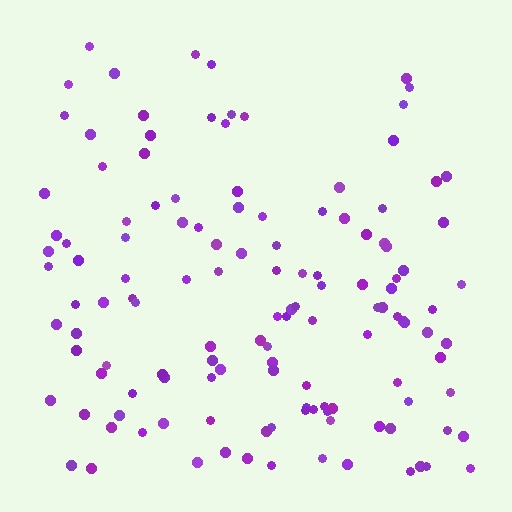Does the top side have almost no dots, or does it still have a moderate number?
Still a moderate number, just noticeably fewer than the bottom.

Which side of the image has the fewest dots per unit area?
The top.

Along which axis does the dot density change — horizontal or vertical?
Vertical.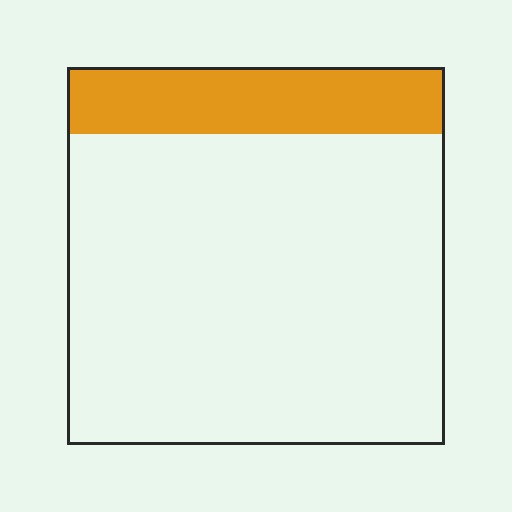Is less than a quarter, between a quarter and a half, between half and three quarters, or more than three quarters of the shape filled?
Less than a quarter.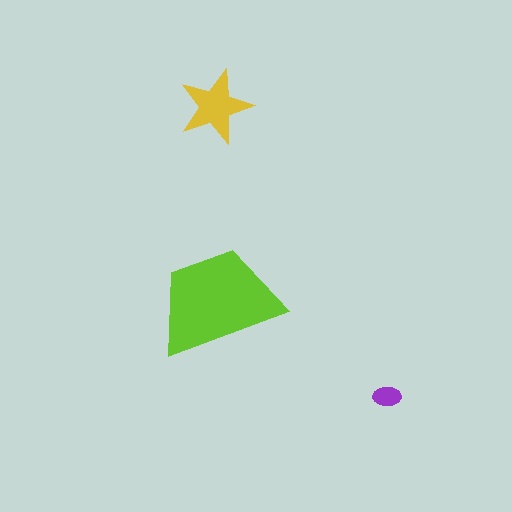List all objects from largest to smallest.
The lime trapezoid, the yellow star, the purple ellipse.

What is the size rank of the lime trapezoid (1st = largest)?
1st.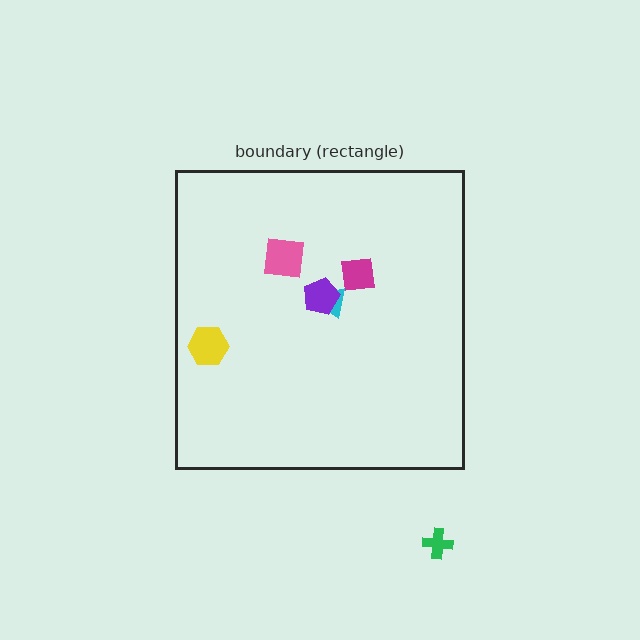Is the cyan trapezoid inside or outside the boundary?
Inside.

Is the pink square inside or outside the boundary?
Inside.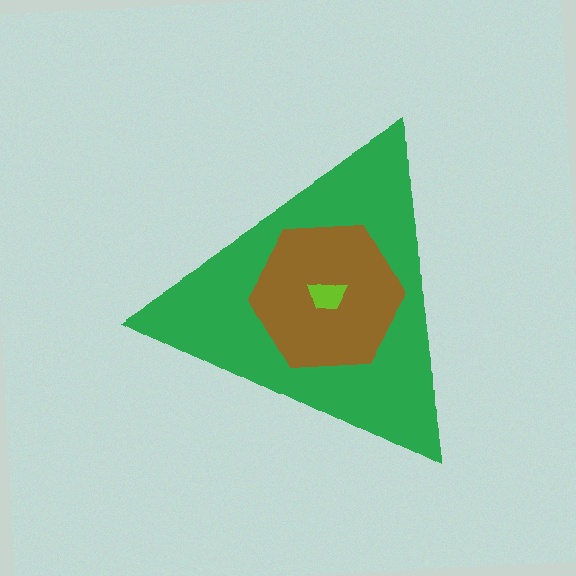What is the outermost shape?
The green triangle.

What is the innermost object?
The lime trapezoid.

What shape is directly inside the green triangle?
The brown hexagon.